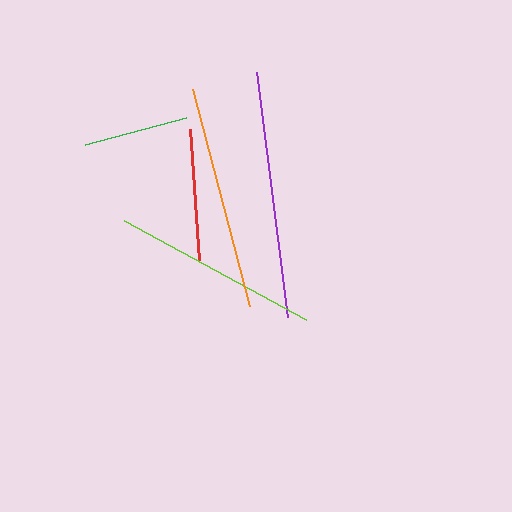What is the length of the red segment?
The red segment is approximately 131 pixels long.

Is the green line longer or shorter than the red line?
The red line is longer than the green line.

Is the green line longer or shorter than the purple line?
The purple line is longer than the green line.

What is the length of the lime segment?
The lime segment is approximately 208 pixels long.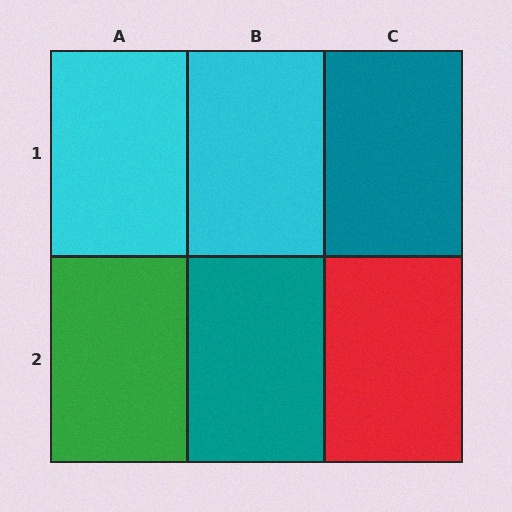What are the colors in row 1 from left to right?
Cyan, cyan, teal.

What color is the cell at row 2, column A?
Green.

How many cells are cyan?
2 cells are cyan.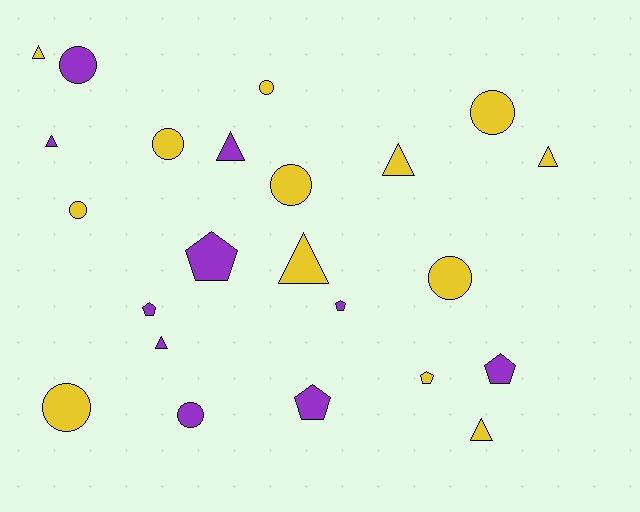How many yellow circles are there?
There are 7 yellow circles.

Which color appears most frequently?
Yellow, with 13 objects.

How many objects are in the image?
There are 23 objects.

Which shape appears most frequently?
Circle, with 9 objects.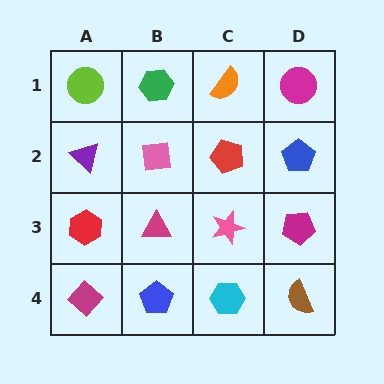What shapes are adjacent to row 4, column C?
A pink star (row 3, column C), a blue pentagon (row 4, column B), a brown semicircle (row 4, column D).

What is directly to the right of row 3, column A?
A magenta triangle.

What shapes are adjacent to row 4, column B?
A magenta triangle (row 3, column B), a magenta diamond (row 4, column A), a cyan hexagon (row 4, column C).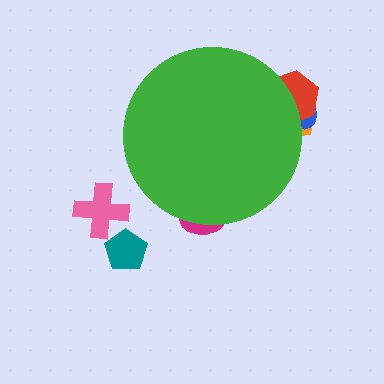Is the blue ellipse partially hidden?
Yes, the blue ellipse is partially hidden behind the green circle.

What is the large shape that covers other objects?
A green circle.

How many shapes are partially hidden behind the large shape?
4 shapes are partially hidden.